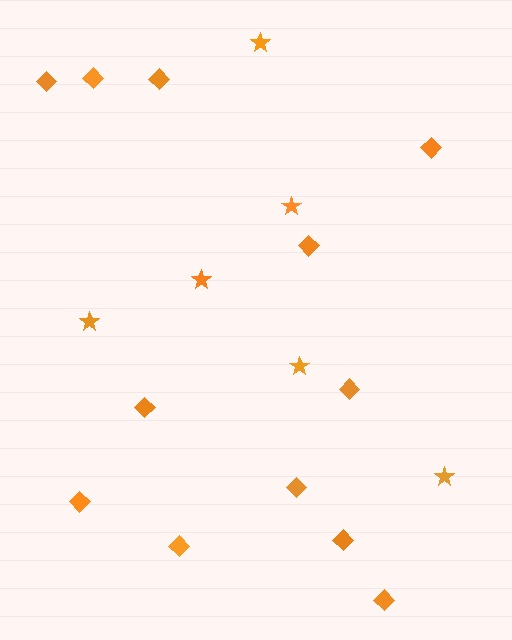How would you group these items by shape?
There are 2 groups: one group of stars (6) and one group of diamonds (12).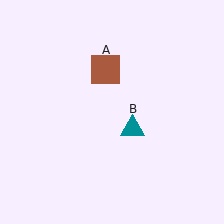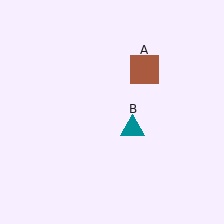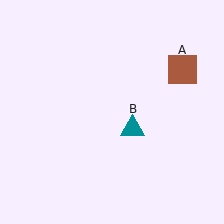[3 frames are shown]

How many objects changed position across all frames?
1 object changed position: brown square (object A).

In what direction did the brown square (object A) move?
The brown square (object A) moved right.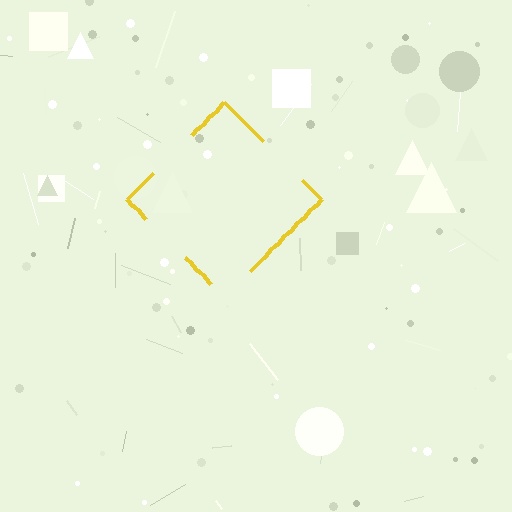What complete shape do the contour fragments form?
The contour fragments form a diamond.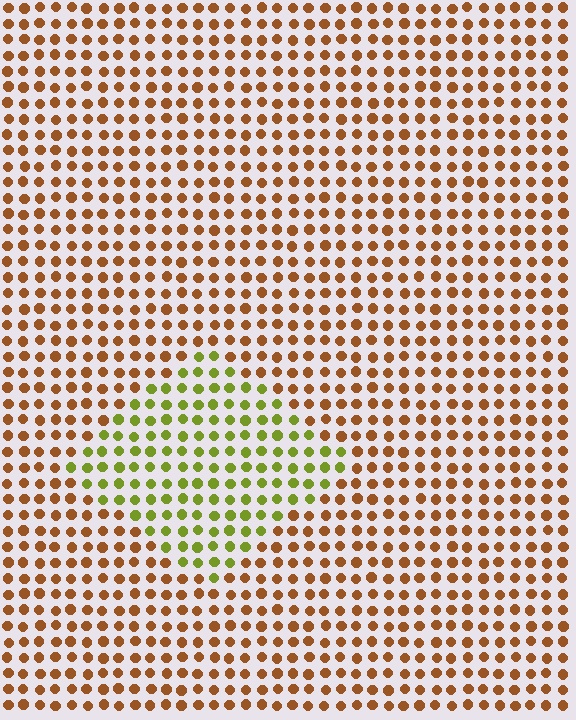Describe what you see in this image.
The image is filled with small brown elements in a uniform arrangement. A diamond-shaped region is visible where the elements are tinted to a slightly different hue, forming a subtle color boundary.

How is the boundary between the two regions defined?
The boundary is defined purely by a slight shift in hue (about 53 degrees). Spacing, size, and orientation are identical on both sides.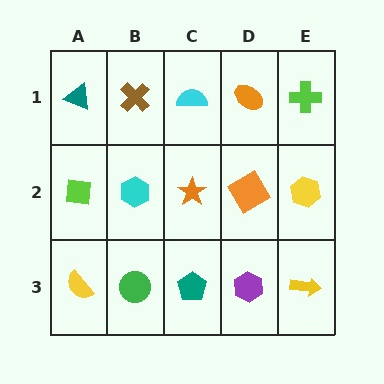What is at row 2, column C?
An orange star.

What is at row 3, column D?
A purple hexagon.